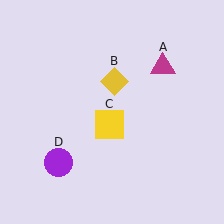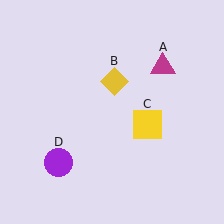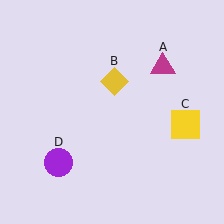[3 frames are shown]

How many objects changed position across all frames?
1 object changed position: yellow square (object C).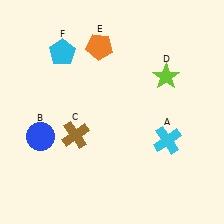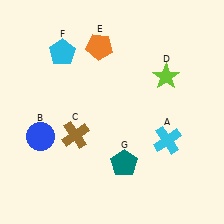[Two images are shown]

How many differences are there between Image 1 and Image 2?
There is 1 difference between the two images.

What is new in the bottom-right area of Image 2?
A teal pentagon (G) was added in the bottom-right area of Image 2.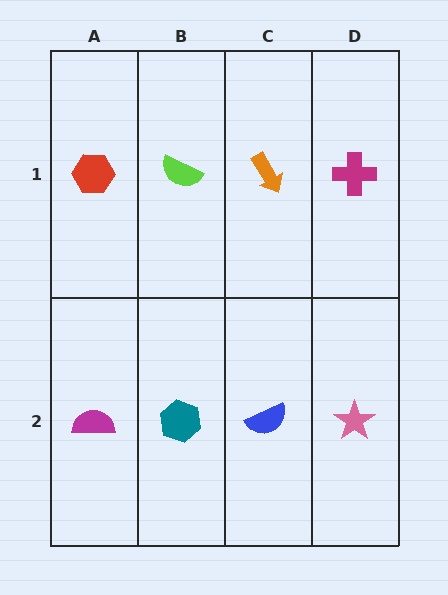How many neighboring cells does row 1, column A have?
2.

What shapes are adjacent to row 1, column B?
A teal hexagon (row 2, column B), a red hexagon (row 1, column A), an orange arrow (row 1, column C).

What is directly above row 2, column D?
A magenta cross.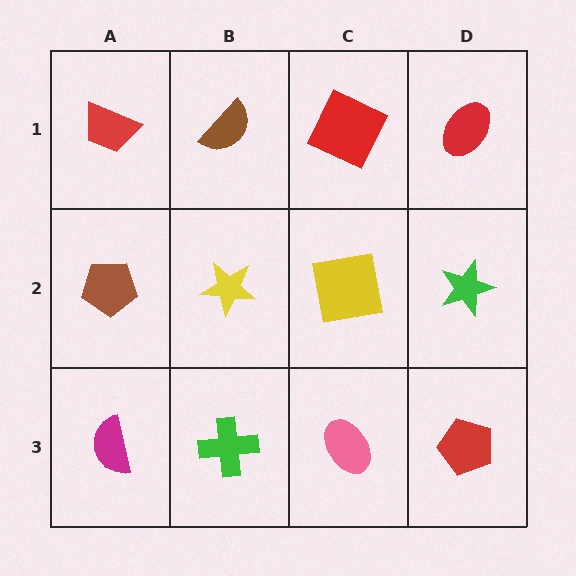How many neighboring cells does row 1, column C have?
3.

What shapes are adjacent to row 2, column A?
A red trapezoid (row 1, column A), a magenta semicircle (row 3, column A), a yellow star (row 2, column B).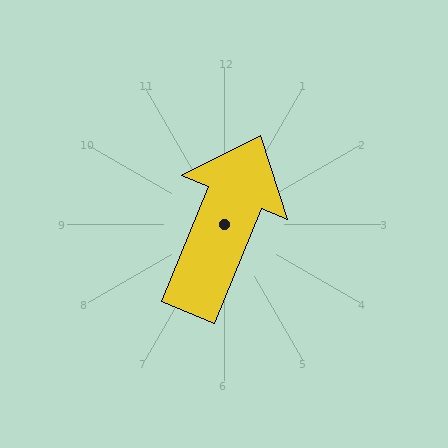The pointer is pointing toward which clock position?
Roughly 1 o'clock.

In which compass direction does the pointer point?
North.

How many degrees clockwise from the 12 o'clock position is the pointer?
Approximately 22 degrees.